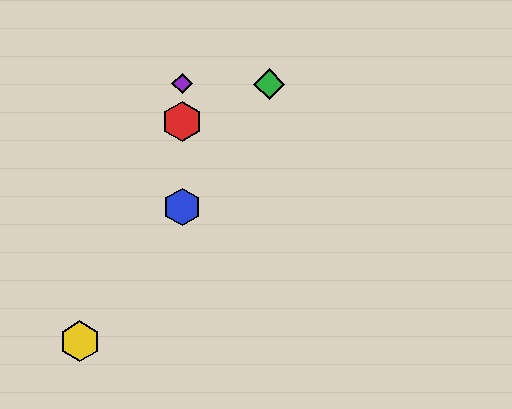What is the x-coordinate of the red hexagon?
The red hexagon is at x≈182.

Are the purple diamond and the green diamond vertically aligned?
No, the purple diamond is at x≈182 and the green diamond is at x≈269.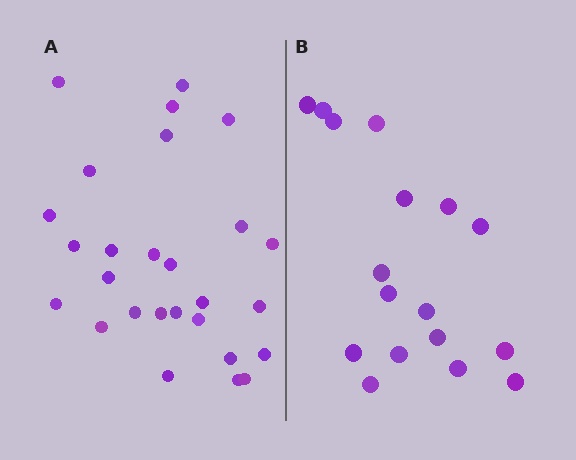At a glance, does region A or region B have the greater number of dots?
Region A (the left region) has more dots.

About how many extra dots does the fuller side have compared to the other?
Region A has roughly 10 or so more dots than region B.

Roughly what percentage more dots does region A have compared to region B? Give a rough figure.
About 60% more.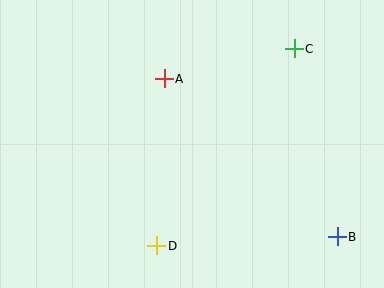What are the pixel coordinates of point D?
Point D is at (157, 246).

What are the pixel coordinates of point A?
Point A is at (164, 79).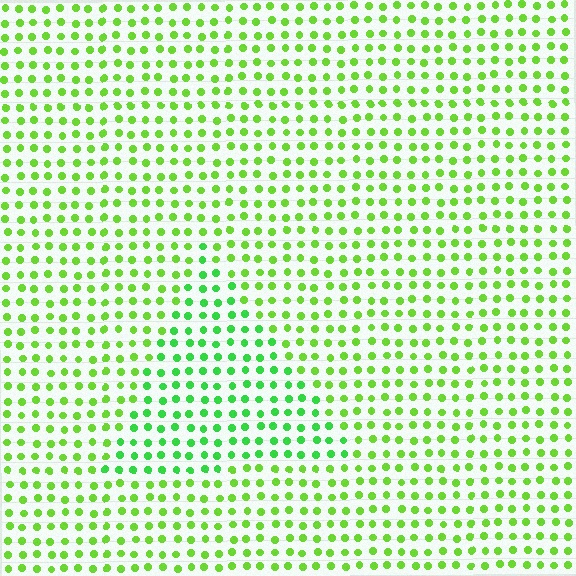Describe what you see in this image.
The image is filled with small lime elements in a uniform arrangement. A triangle-shaped region is visible where the elements are tinted to a slightly different hue, forming a subtle color boundary.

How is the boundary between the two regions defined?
The boundary is defined purely by a slight shift in hue (about 27 degrees). Spacing, size, and orientation are identical on both sides.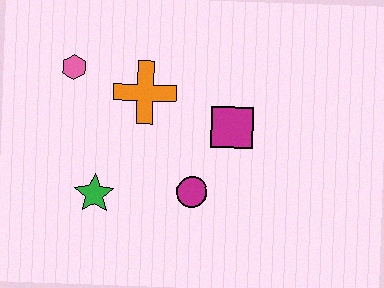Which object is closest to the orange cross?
The pink hexagon is closest to the orange cross.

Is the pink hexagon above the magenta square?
Yes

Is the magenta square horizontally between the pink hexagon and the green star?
No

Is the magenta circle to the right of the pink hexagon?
Yes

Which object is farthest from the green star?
The magenta square is farthest from the green star.